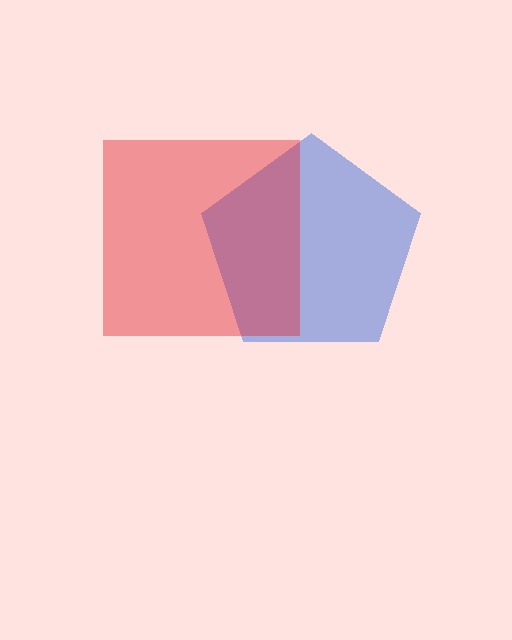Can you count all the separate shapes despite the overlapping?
Yes, there are 2 separate shapes.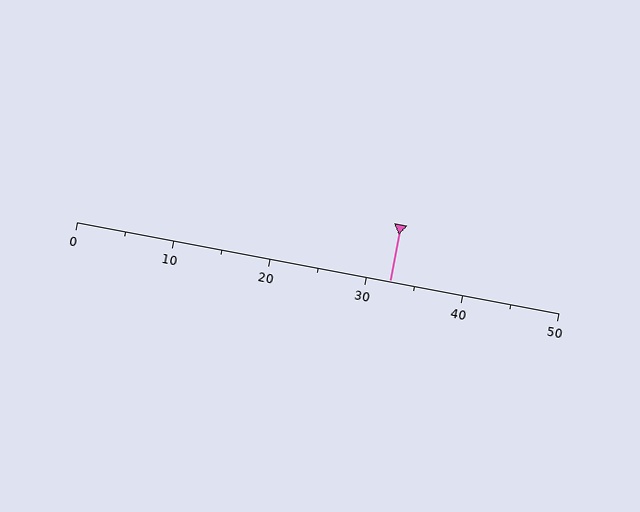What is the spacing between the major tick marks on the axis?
The major ticks are spaced 10 apart.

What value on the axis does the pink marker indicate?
The marker indicates approximately 32.5.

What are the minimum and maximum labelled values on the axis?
The axis runs from 0 to 50.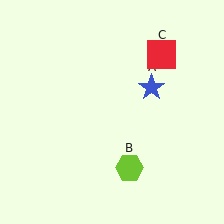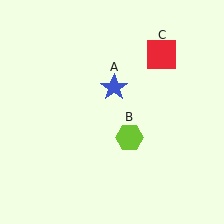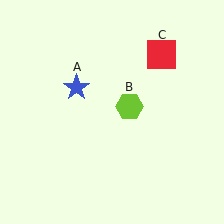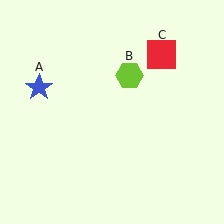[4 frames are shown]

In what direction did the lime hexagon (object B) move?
The lime hexagon (object B) moved up.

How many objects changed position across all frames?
2 objects changed position: blue star (object A), lime hexagon (object B).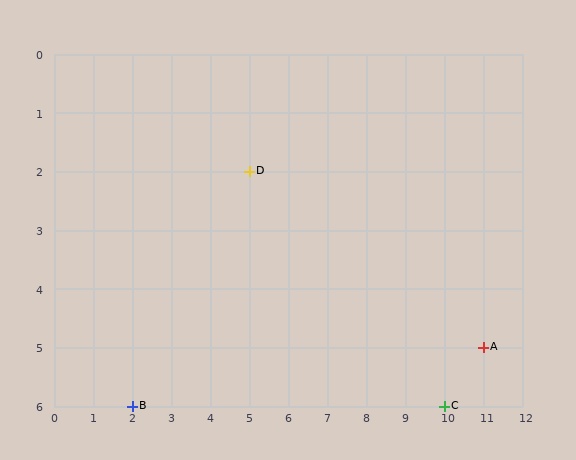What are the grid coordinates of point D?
Point D is at grid coordinates (5, 2).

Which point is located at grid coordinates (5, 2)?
Point D is at (5, 2).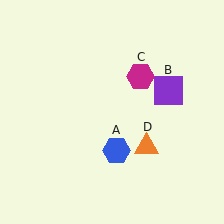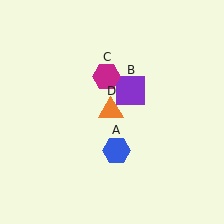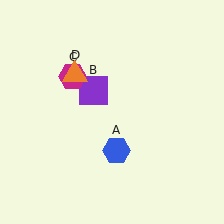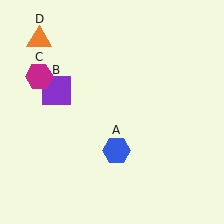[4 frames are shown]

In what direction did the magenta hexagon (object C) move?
The magenta hexagon (object C) moved left.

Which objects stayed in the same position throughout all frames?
Blue hexagon (object A) remained stationary.